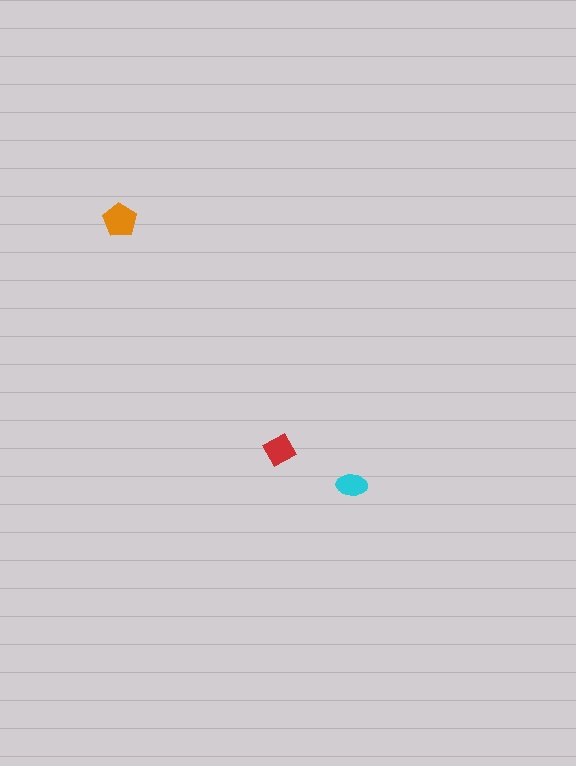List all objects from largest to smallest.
The orange pentagon, the red diamond, the cyan ellipse.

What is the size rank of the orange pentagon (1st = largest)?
1st.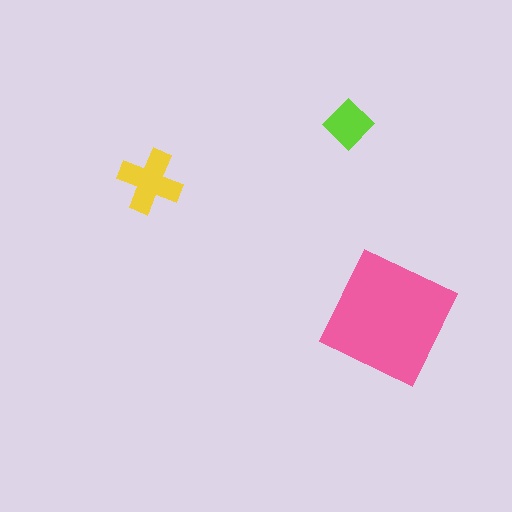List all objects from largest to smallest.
The pink square, the yellow cross, the lime diamond.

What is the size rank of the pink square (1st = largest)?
1st.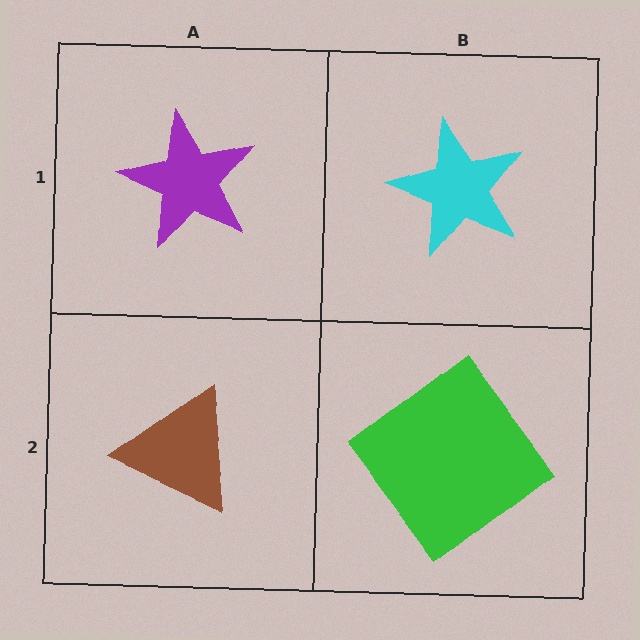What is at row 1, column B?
A cyan star.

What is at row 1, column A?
A purple star.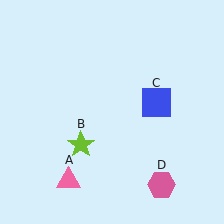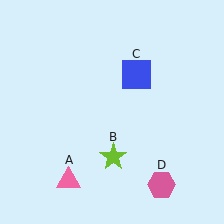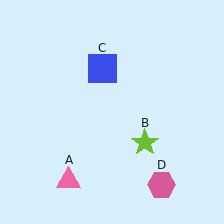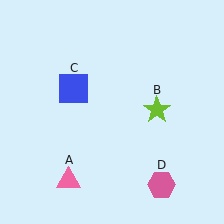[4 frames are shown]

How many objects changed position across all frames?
2 objects changed position: lime star (object B), blue square (object C).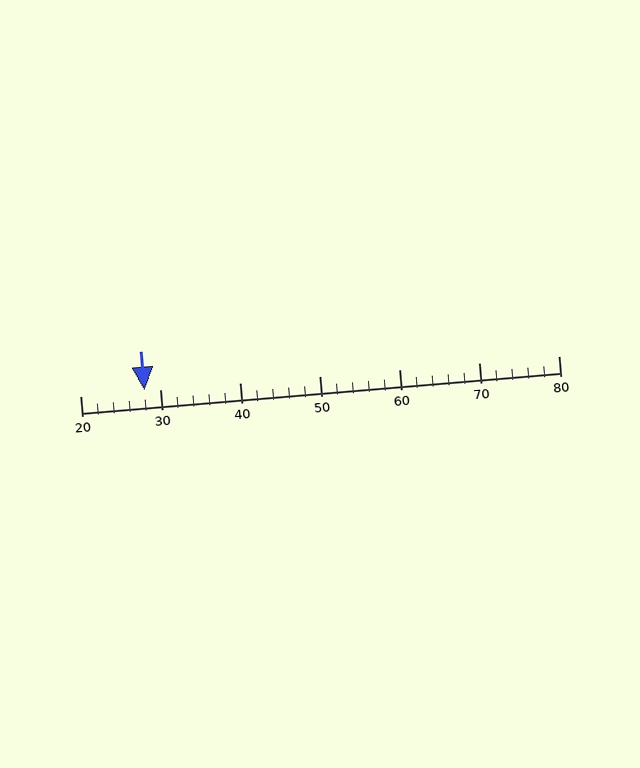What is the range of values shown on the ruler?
The ruler shows values from 20 to 80.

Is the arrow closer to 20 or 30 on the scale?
The arrow is closer to 30.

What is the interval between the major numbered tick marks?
The major tick marks are spaced 10 units apart.